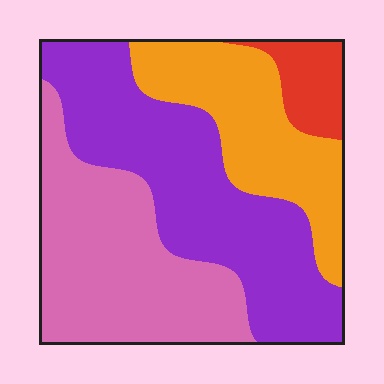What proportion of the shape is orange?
Orange covers 23% of the shape.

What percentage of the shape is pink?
Pink takes up between a sixth and a third of the shape.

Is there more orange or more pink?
Pink.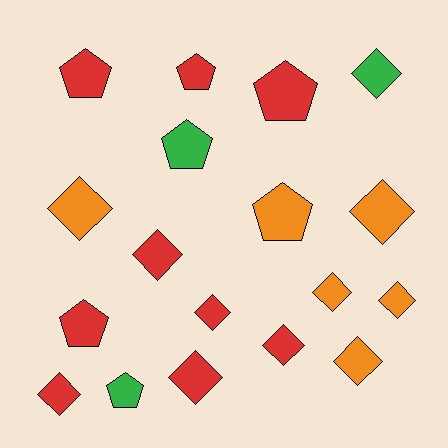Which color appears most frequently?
Red, with 9 objects.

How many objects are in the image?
There are 18 objects.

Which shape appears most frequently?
Diamond, with 11 objects.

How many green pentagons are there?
There are 2 green pentagons.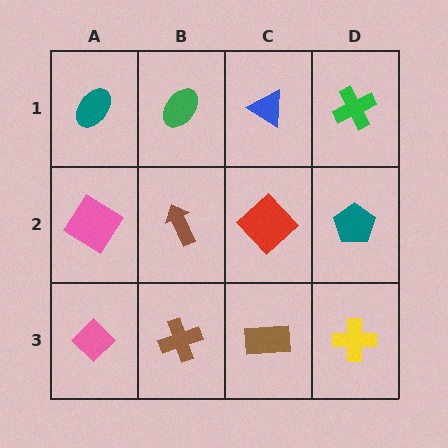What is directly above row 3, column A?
A pink diamond.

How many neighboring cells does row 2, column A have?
3.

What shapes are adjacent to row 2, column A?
A teal ellipse (row 1, column A), a pink diamond (row 3, column A), a brown arrow (row 2, column B).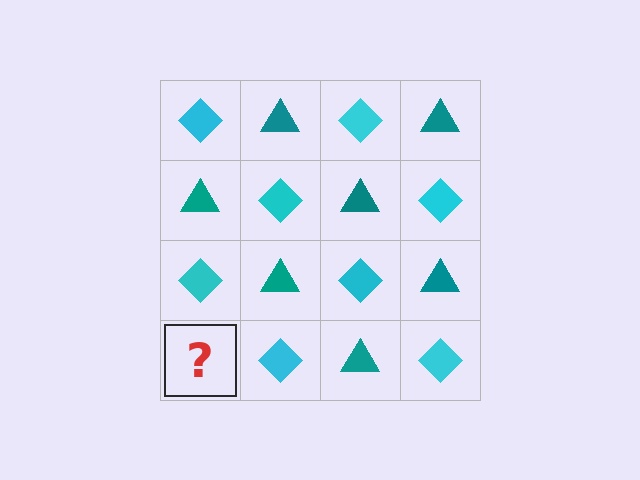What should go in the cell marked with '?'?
The missing cell should contain a teal triangle.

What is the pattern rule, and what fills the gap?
The rule is that it alternates cyan diamond and teal triangle in a checkerboard pattern. The gap should be filled with a teal triangle.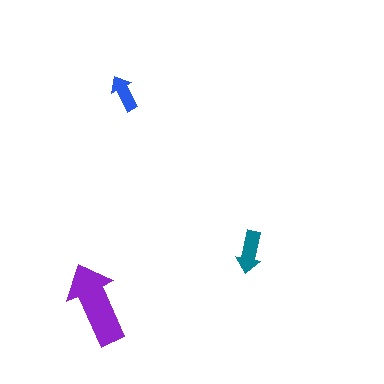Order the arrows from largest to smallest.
the purple one, the teal one, the blue one.